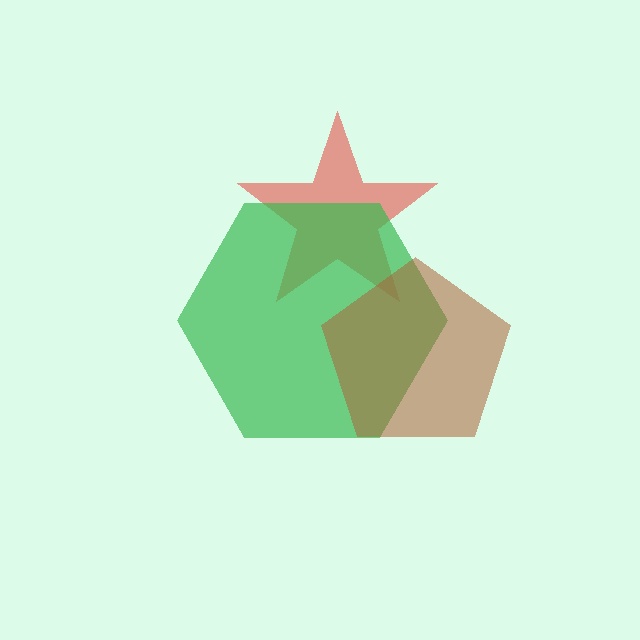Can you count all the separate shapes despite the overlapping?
Yes, there are 3 separate shapes.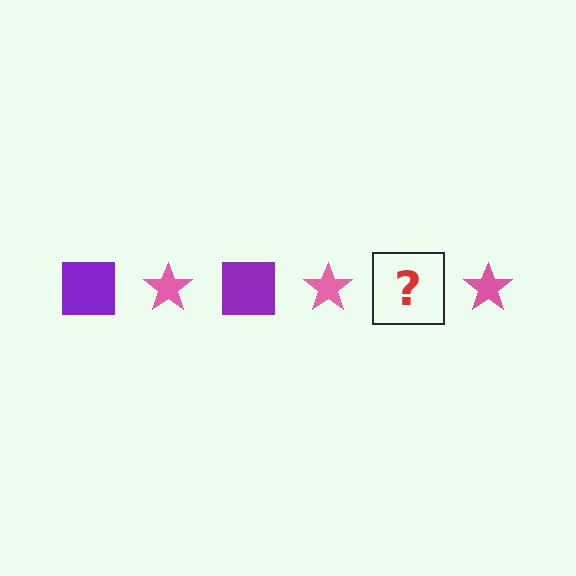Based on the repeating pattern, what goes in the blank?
The blank should be a purple square.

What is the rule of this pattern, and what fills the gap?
The rule is that the pattern alternates between purple square and pink star. The gap should be filled with a purple square.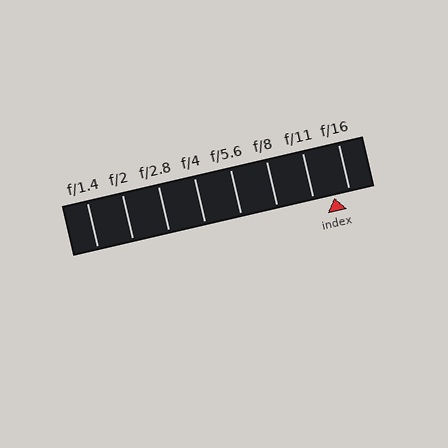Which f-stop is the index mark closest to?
The index mark is closest to f/16.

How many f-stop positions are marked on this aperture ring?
There are 8 f-stop positions marked.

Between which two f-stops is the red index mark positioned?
The index mark is between f/11 and f/16.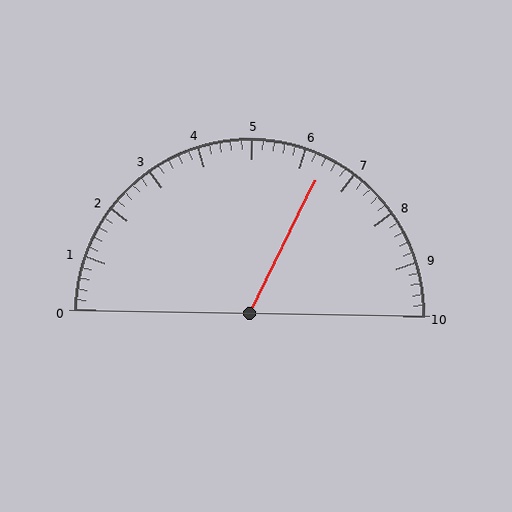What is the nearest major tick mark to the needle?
The nearest major tick mark is 6.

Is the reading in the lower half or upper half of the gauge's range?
The reading is in the upper half of the range (0 to 10).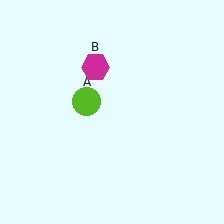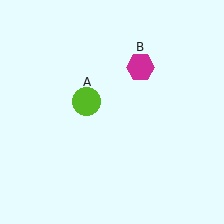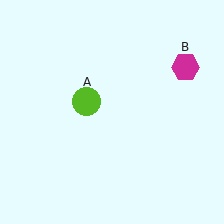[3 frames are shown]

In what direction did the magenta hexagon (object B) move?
The magenta hexagon (object B) moved right.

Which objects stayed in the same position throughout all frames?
Lime circle (object A) remained stationary.